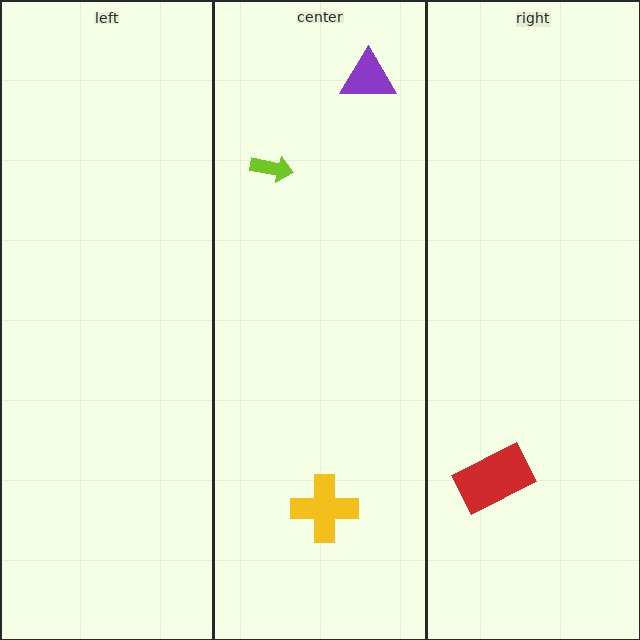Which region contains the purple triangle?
The center region.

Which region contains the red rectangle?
The right region.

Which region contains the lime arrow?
The center region.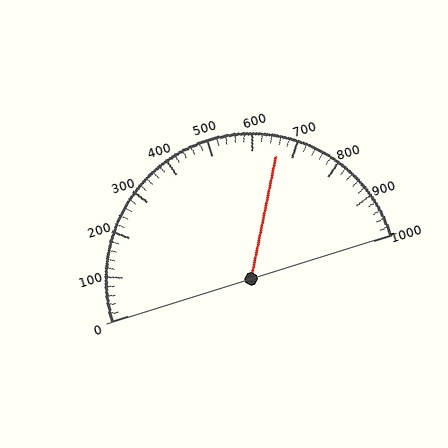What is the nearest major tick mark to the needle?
The nearest major tick mark is 700.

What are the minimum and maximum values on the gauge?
The gauge ranges from 0 to 1000.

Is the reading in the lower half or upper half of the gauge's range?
The reading is in the upper half of the range (0 to 1000).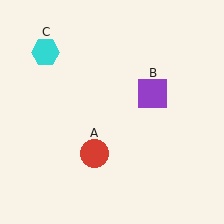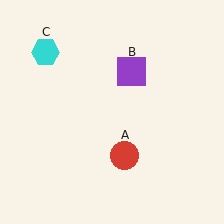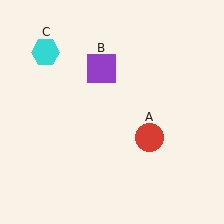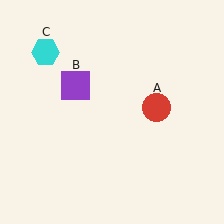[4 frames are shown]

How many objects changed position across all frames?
2 objects changed position: red circle (object A), purple square (object B).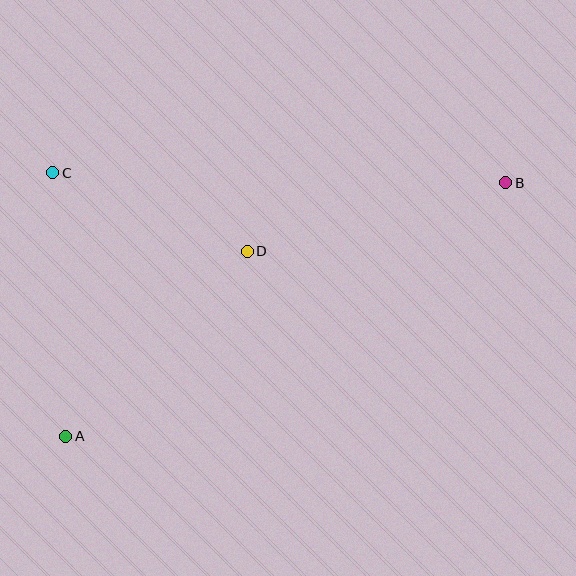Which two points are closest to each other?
Points C and D are closest to each other.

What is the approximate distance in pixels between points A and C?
The distance between A and C is approximately 264 pixels.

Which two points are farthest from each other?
Points A and B are farthest from each other.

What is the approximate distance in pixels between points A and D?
The distance between A and D is approximately 259 pixels.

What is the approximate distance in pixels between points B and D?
The distance between B and D is approximately 267 pixels.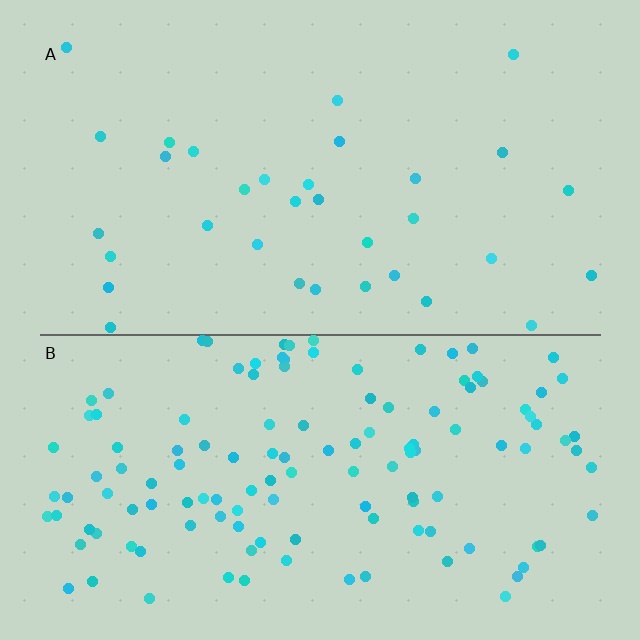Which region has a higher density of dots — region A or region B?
B (the bottom).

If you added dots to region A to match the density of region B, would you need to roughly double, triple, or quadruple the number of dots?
Approximately quadruple.